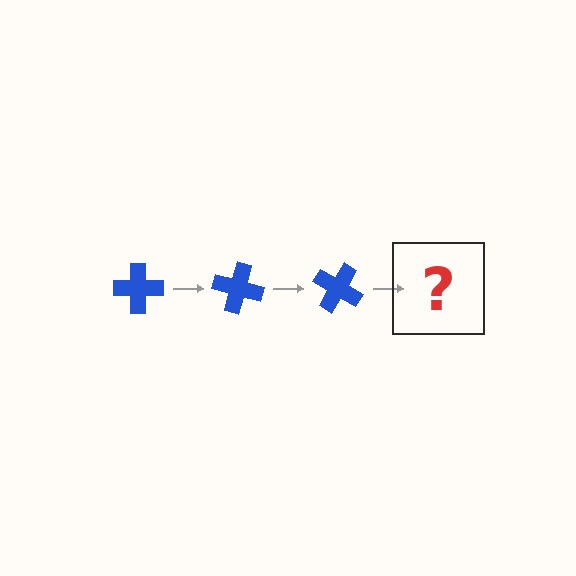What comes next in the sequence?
The next element should be a blue cross rotated 45 degrees.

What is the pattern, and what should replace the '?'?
The pattern is that the cross rotates 15 degrees each step. The '?' should be a blue cross rotated 45 degrees.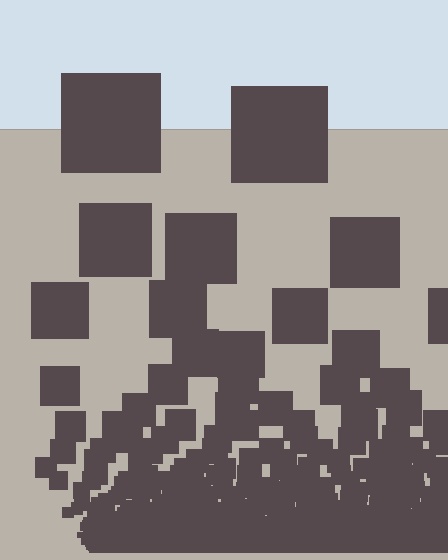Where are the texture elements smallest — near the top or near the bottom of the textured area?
Near the bottom.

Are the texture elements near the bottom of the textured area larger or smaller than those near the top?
Smaller. The gradient is inverted — elements near the bottom are smaller and denser.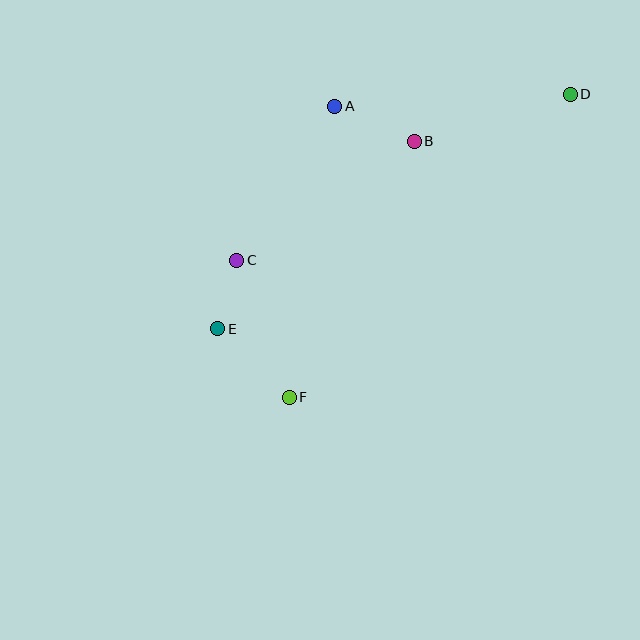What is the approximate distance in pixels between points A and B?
The distance between A and B is approximately 87 pixels.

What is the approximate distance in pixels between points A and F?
The distance between A and F is approximately 295 pixels.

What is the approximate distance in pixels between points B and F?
The distance between B and F is approximately 285 pixels.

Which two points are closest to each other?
Points C and E are closest to each other.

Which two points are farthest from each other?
Points D and E are farthest from each other.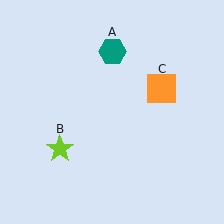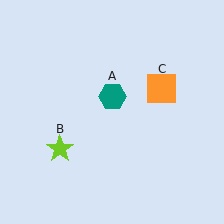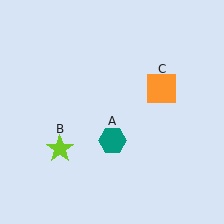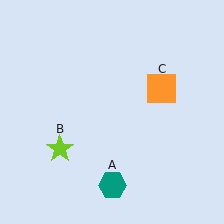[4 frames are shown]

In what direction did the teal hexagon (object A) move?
The teal hexagon (object A) moved down.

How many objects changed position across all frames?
1 object changed position: teal hexagon (object A).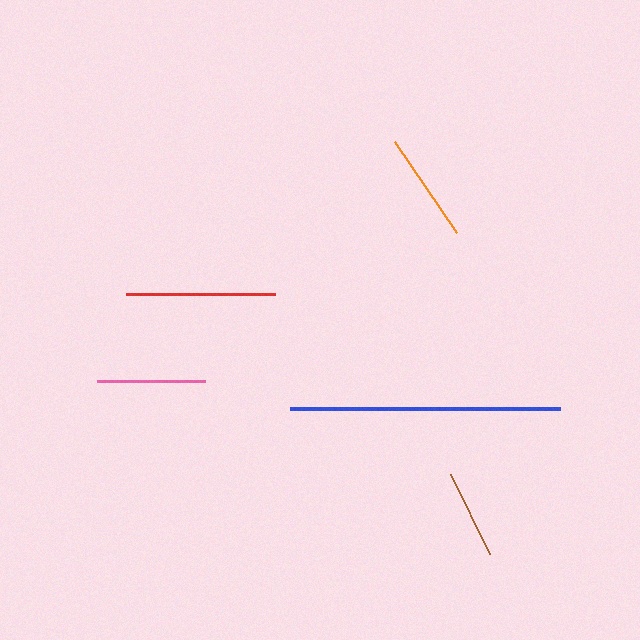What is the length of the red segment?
The red segment is approximately 148 pixels long.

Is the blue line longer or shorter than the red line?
The blue line is longer than the red line.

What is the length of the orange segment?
The orange segment is approximately 109 pixels long.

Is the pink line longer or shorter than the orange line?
The orange line is longer than the pink line.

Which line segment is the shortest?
The brown line is the shortest at approximately 90 pixels.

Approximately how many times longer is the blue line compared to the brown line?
The blue line is approximately 3.0 times the length of the brown line.